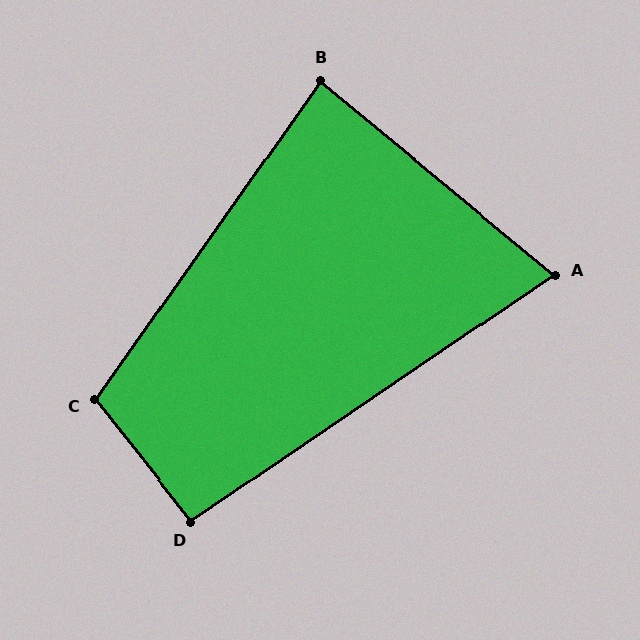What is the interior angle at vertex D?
Approximately 94 degrees (approximately right).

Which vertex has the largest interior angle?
C, at approximately 106 degrees.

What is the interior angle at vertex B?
Approximately 86 degrees (approximately right).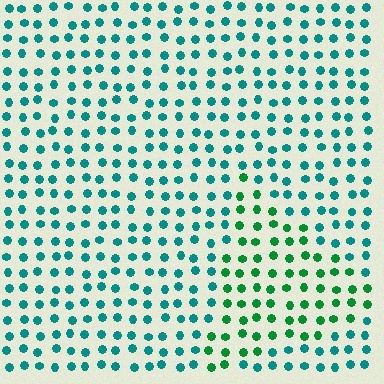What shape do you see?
I see a triangle.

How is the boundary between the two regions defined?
The boundary is defined purely by a slight shift in hue (about 38 degrees). Spacing, size, and orientation are identical on both sides.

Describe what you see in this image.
The image is filled with small teal elements in a uniform arrangement. A triangle-shaped region is visible where the elements are tinted to a slightly different hue, forming a subtle color boundary.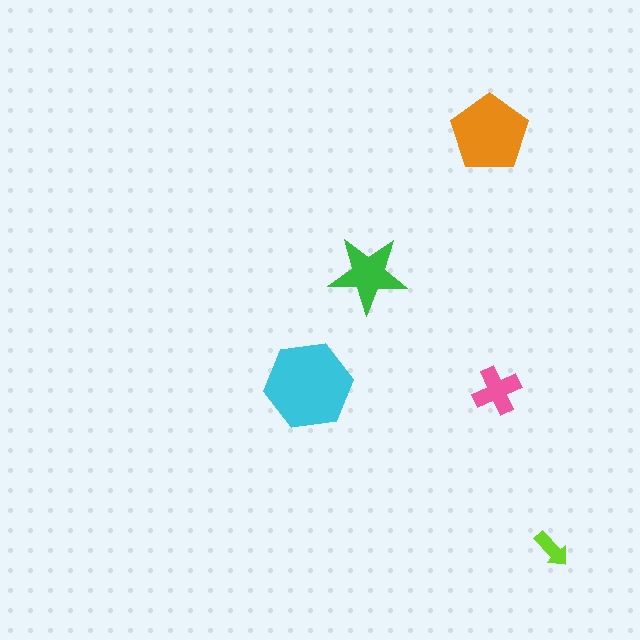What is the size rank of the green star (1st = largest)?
3rd.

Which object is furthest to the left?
The cyan hexagon is leftmost.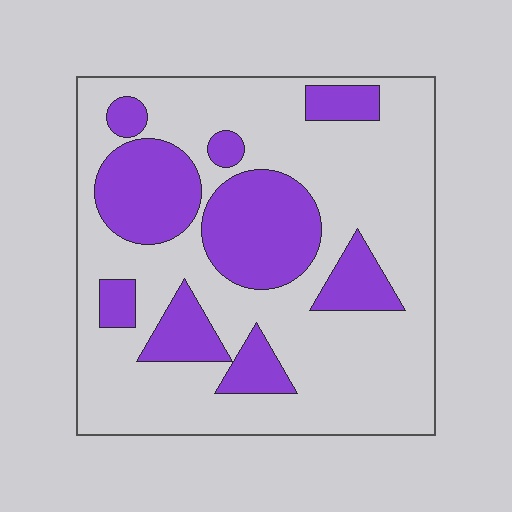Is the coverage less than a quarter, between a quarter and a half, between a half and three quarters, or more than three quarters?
Between a quarter and a half.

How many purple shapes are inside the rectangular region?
9.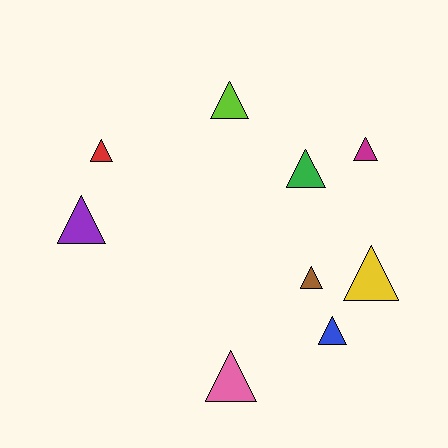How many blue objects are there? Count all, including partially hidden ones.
There is 1 blue object.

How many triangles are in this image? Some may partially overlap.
There are 9 triangles.